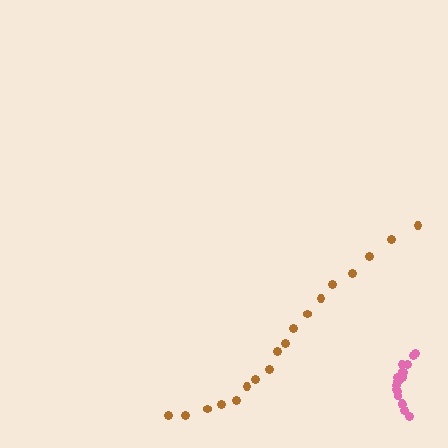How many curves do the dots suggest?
There are 2 distinct paths.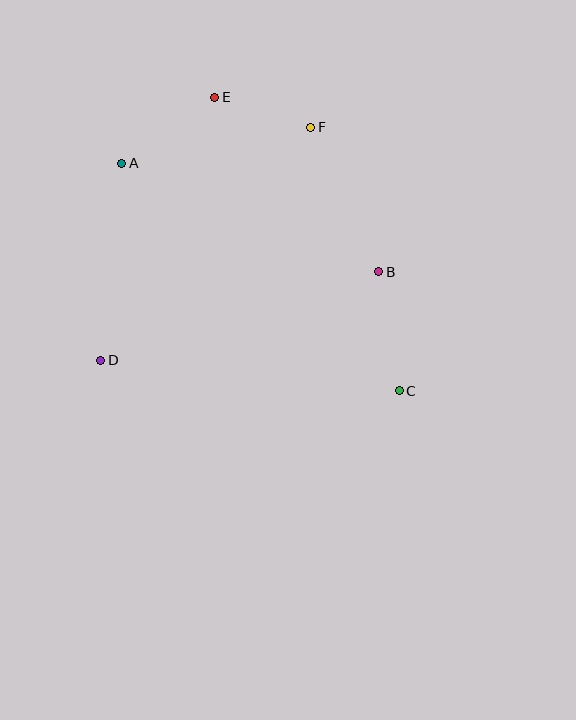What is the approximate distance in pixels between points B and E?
The distance between B and E is approximately 240 pixels.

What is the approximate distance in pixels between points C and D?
The distance between C and D is approximately 300 pixels.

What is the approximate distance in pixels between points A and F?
The distance between A and F is approximately 192 pixels.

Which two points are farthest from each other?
Points A and C are farthest from each other.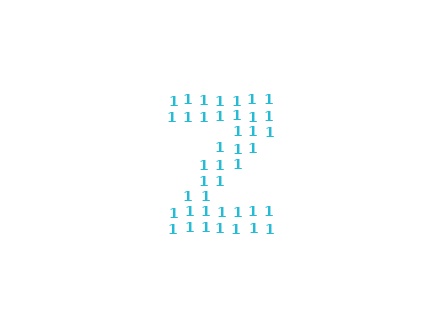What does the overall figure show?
The overall figure shows the letter Z.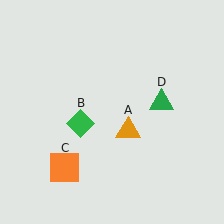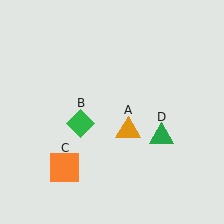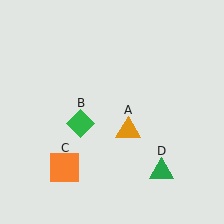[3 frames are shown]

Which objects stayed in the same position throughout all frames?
Orange triangle (object A) and green diamond (object B) and orange square (object C) remained stationary.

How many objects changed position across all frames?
1 object changed position: green triangle (object D).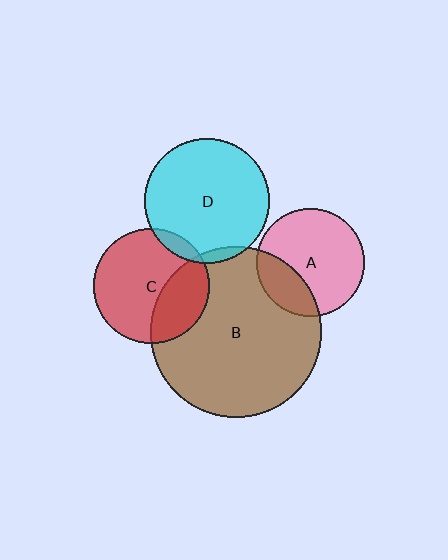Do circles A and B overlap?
Yes.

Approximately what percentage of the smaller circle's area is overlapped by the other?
Approximately 25%.